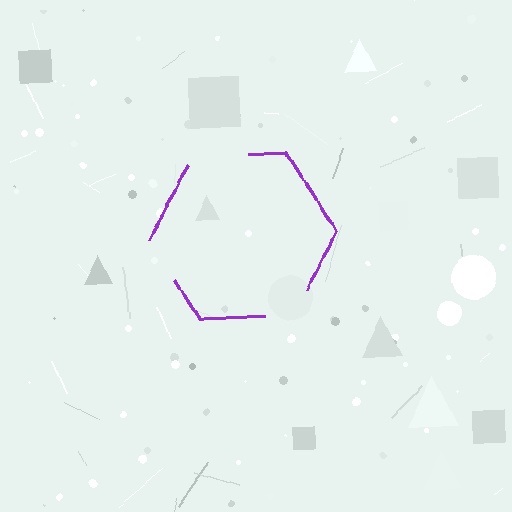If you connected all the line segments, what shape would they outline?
They would outline a hexagon.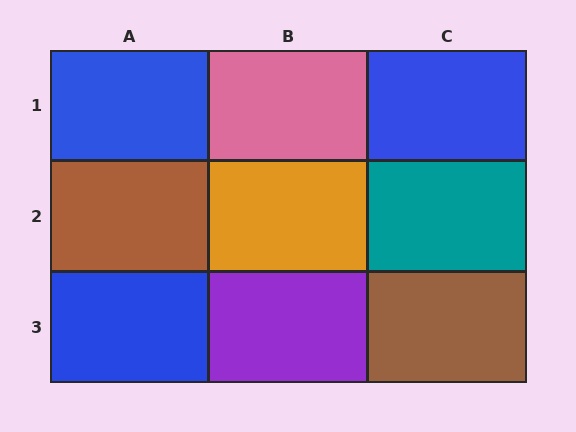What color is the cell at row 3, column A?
Blue.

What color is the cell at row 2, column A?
Brown.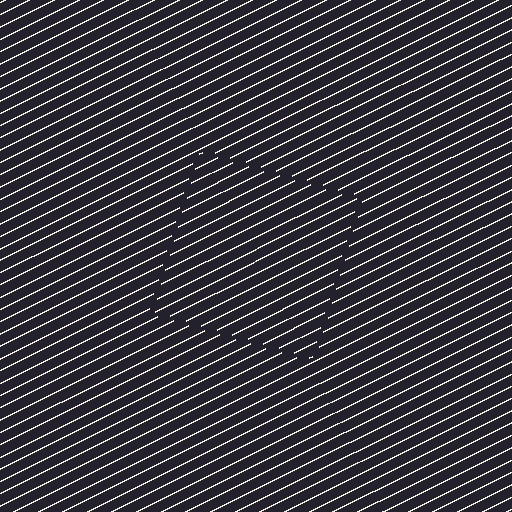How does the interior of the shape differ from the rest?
The interior of the shape contains the same grating, shifted by half a period — the contour is defined by the phase discontinuity where line-ends from the inner and outer gratings abut.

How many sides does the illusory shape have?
4 sides — the line-ends trace a square.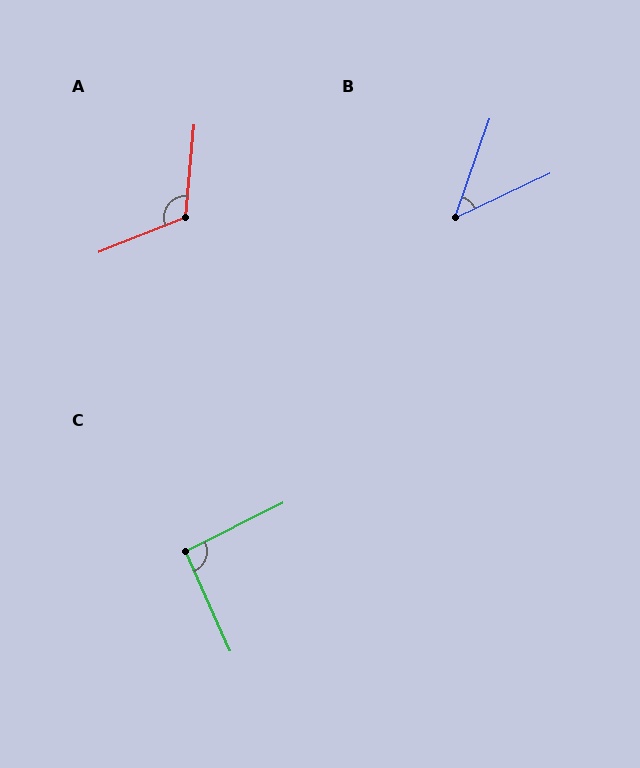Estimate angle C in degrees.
Approximately 92 degrees.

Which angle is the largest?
A, at approximately 117 degrees.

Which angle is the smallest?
B, at approximately 45 degrees.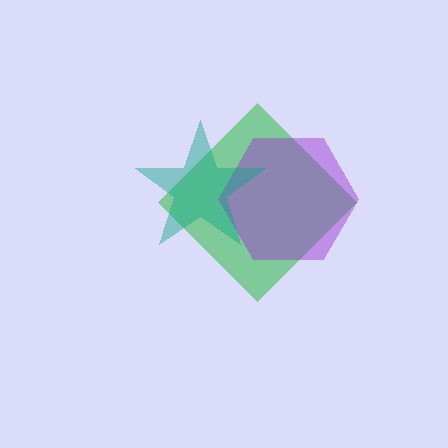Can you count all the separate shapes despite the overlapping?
Yes, there are 3 separate shapes.